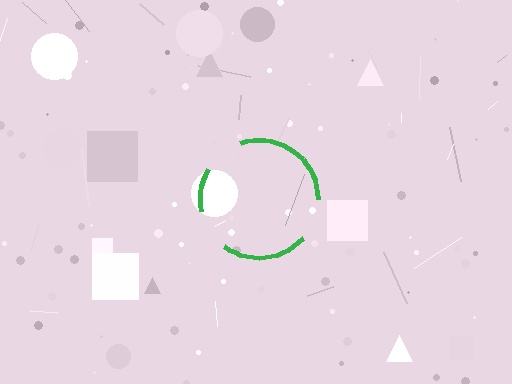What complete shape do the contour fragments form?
The contour fragments form a circle.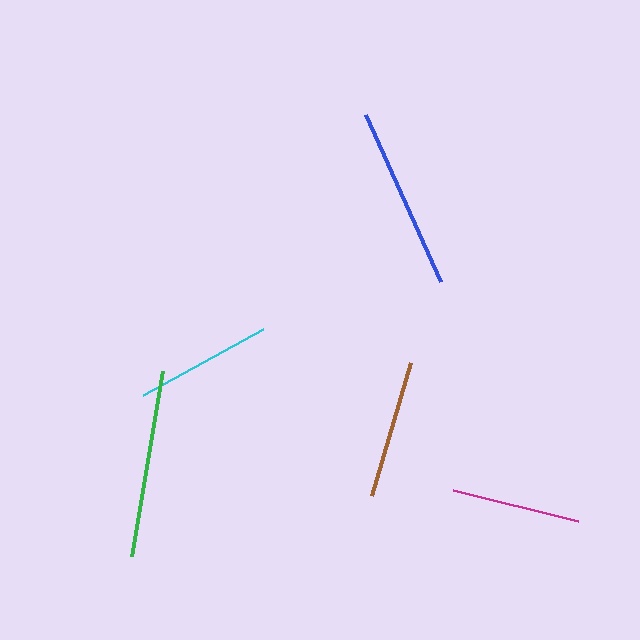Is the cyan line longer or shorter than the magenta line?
The cyan line is longer than the magenta line.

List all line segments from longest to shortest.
From longest to shortest: green, blue, brown, cyan, magenta.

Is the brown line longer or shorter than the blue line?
The blue line is longer than the brown line.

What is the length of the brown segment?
The brown segment is approximately 139 pixels long.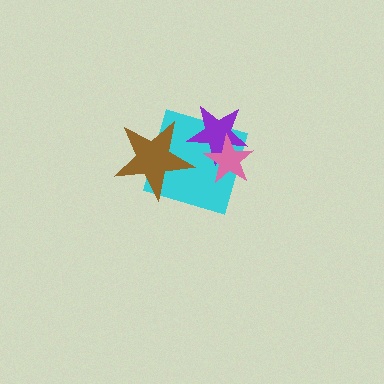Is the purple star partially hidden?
Yes, it is partially covered by another shape.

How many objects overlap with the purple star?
2 objects overlap with the purple star.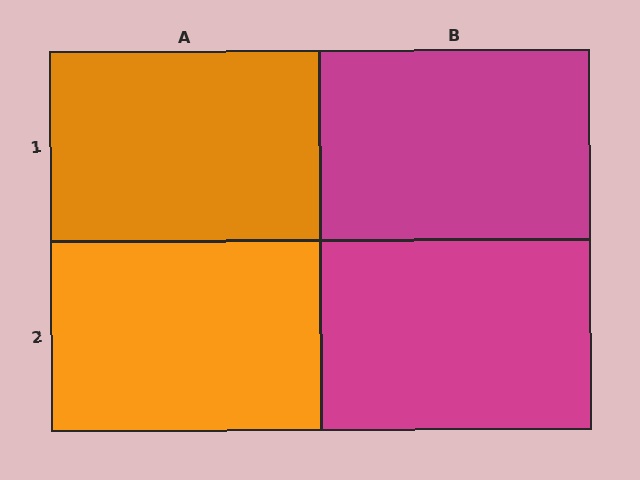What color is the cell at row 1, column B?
Magenta.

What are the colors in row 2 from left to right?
Orange, magenta.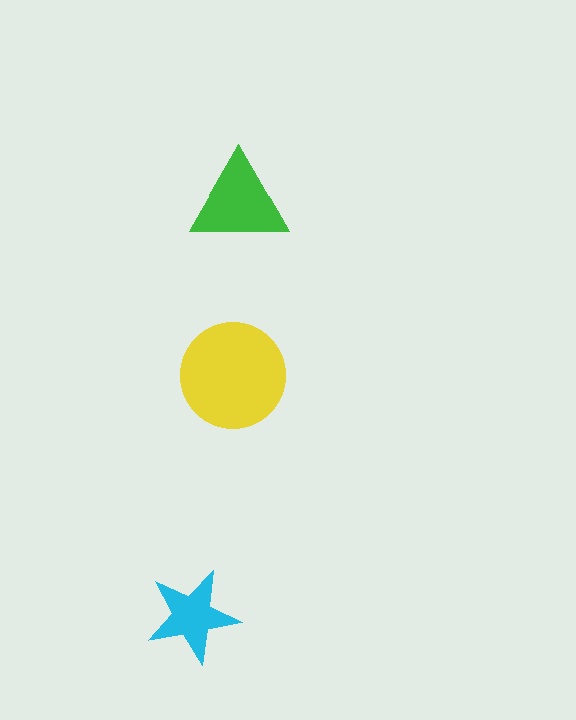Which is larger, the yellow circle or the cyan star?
The yellow circle.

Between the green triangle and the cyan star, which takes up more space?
The green triangle.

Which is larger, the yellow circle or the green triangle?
The yellow circle.